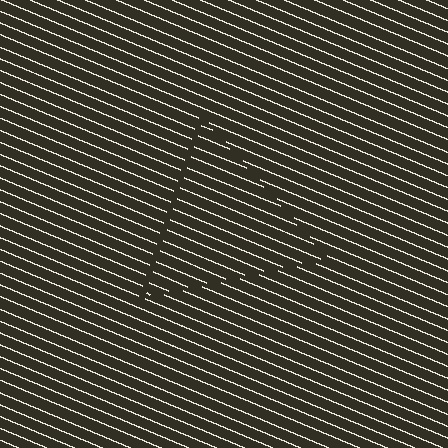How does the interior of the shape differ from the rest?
The interior of the shape contains the same grating, shifted by half a period — the contour is defined by the phase discontinuity where line-ends from the inner and outer gratings abut.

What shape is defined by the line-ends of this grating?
An illusory triangle. The interior of the shape contains the same grating, shifted by half a period — the contour is defined by the phase discontinuity where line-ends from the inner and outer gratings abut.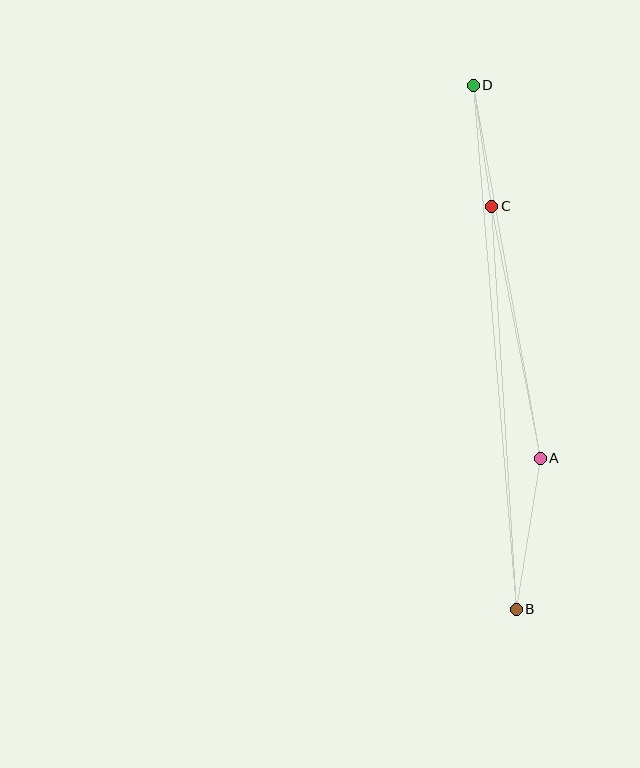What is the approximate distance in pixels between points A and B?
The distance between A and B is approximately 153 pixels.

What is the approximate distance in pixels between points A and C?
The distance between A and C is approximately 257 pixels.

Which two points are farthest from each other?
Points B and D are farthest from each other.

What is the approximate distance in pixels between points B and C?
The distance between B and C is approximately 404 pixels.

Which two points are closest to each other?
Points C and D are closest to each other.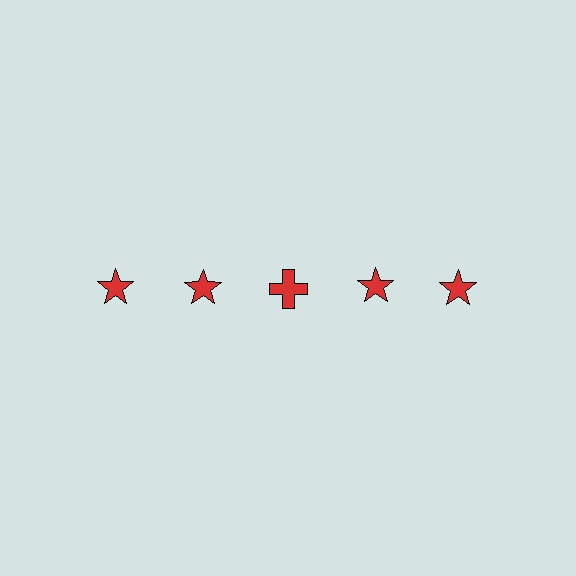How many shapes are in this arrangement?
There are 5 shapes arranged in a grid pattern.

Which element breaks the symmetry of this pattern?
The red cross in the top row, center column breaks the symmetry. All other shapes are red stars.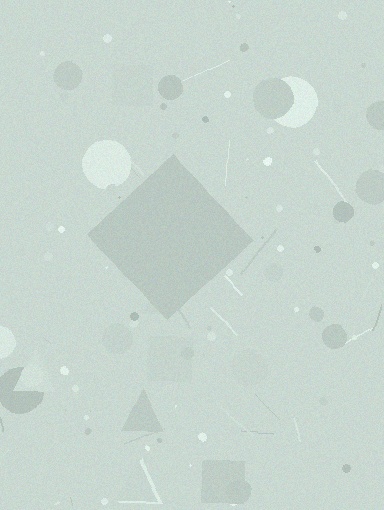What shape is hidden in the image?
A diamond is hidden in the image.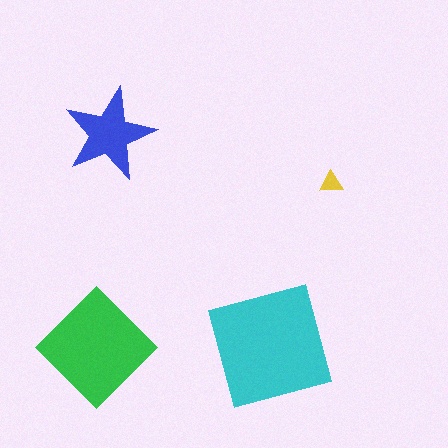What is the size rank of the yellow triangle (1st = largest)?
4th.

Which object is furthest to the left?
The green diamond is leftmost.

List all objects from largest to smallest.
The cyan square, the green diamond, the blue star, the yellow triangle.